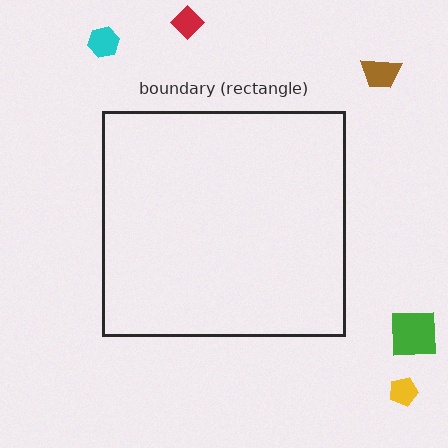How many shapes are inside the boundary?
0 inside, 5 outside.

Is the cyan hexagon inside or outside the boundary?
Outside.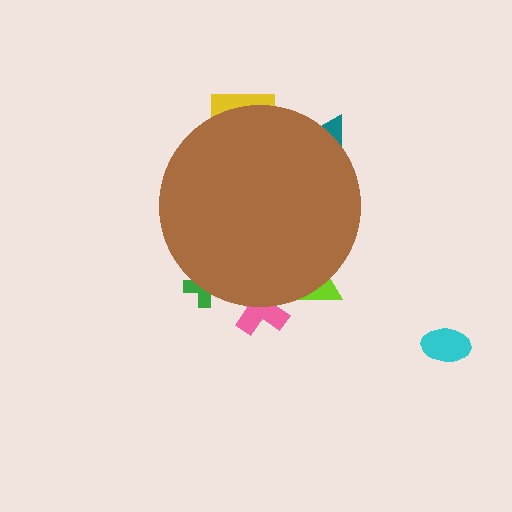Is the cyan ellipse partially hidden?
No, the cyan ellipse is fully visible.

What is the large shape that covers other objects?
A brown circle.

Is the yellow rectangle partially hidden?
Yes, the yellow rectangle is partially hidden behind the brown circle.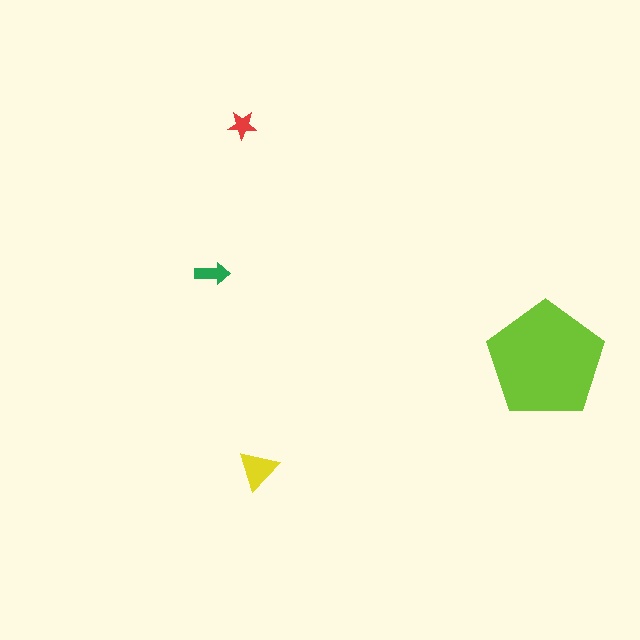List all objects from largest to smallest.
The lime pentagon, the yellow triangle, the green arrow, the red star.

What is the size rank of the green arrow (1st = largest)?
3rd.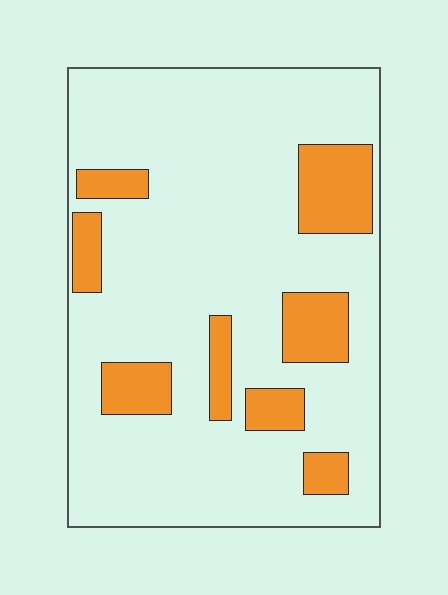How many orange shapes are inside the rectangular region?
8.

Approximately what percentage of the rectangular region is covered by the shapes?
Approximately 20%.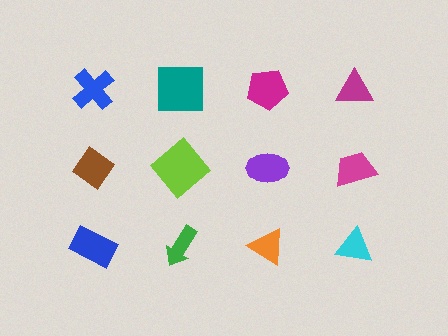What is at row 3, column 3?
An orange triangle.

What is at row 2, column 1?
A brown diamond.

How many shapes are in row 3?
4 shapes.